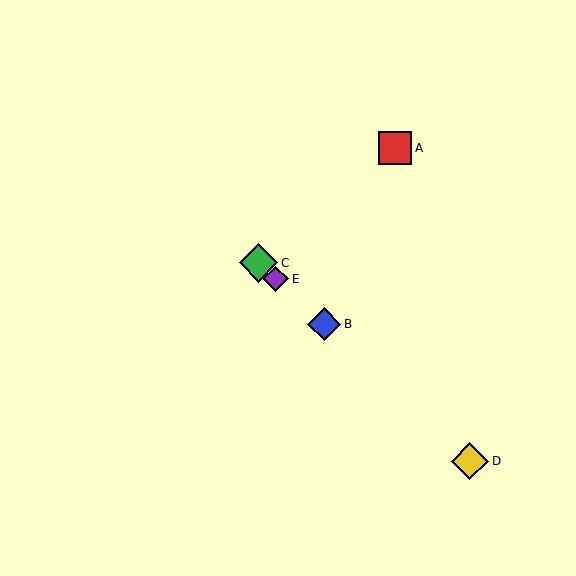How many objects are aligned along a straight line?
4 objects (B, C, D, E) are aligned along a straight line.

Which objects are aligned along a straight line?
Objects B, C, D, E are aligned along a straight line.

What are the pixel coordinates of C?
Object C is at (259, 263).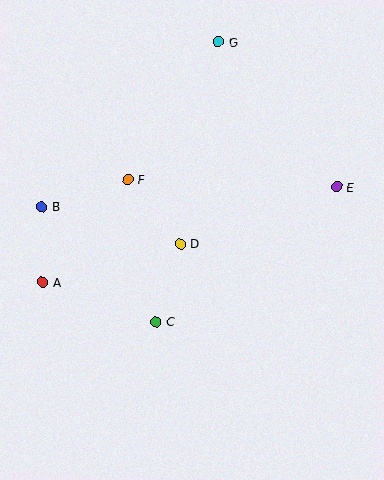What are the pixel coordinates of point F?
Point F is at (128, 179).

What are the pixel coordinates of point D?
Point D is at (180, 244).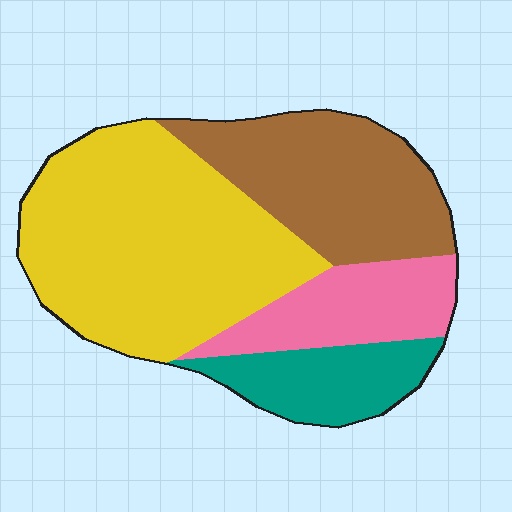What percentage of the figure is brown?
Brown takes up between a sixth and a third of the figure.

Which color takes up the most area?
Yellow, at roughly 45%.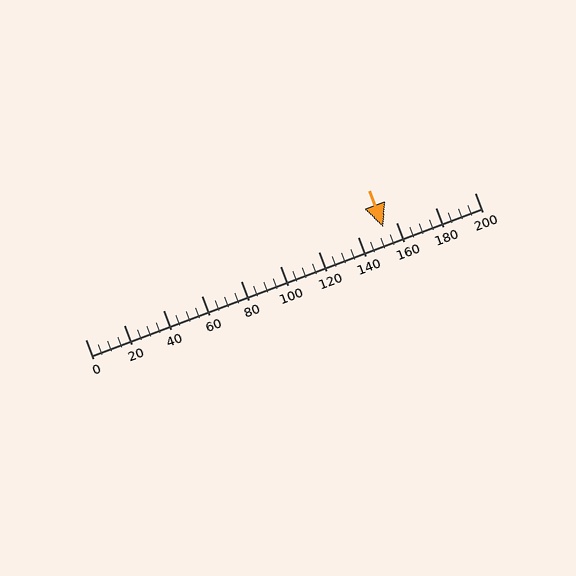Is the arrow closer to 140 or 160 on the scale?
The arrow is closer to 160.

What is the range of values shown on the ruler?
The ruler shows values from 0 to 200.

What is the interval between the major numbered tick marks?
The major tick marks are spaced 20 units apart.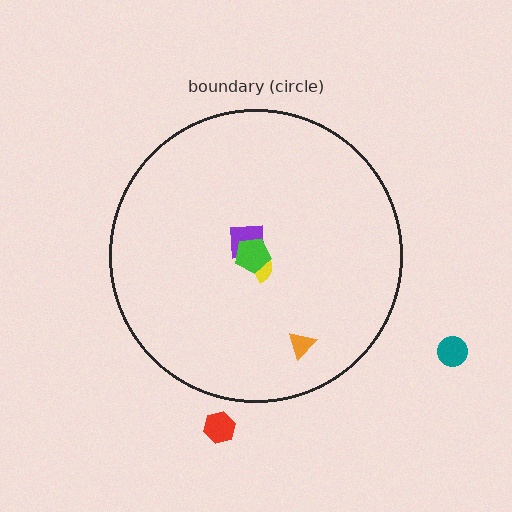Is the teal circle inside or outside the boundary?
Outside.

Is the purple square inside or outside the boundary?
Inside.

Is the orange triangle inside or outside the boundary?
Inside.